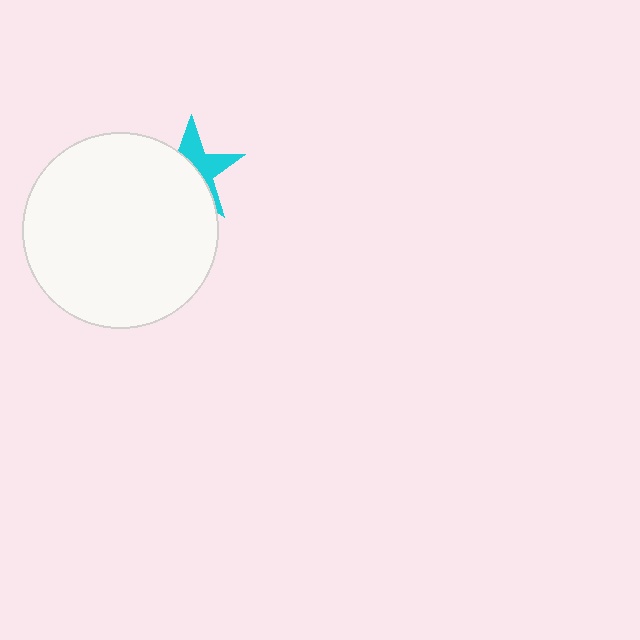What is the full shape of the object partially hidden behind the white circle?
The partially hidden object is a cyan star.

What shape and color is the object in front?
The object in front is a white circle.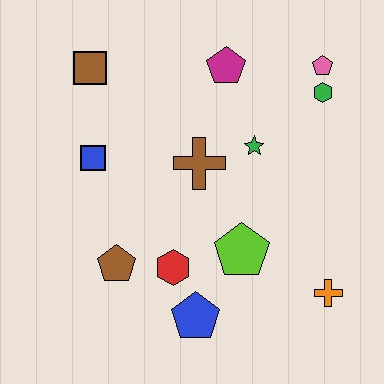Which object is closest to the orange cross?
The lime pentagon is closest to the orange cross.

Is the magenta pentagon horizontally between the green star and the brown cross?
Yes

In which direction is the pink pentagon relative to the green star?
The pink pentagon is above the green star.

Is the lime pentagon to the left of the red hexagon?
No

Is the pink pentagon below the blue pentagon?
No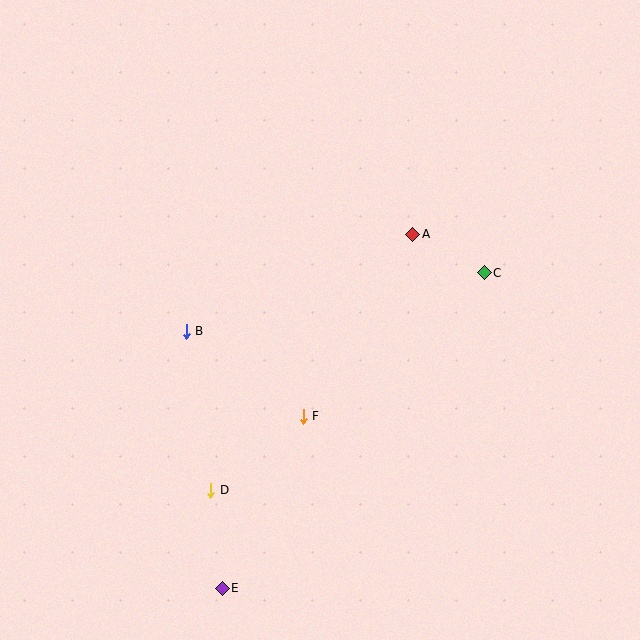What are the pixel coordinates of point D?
Point D is at (211, 490).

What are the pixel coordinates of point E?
Point E is at (222, 588).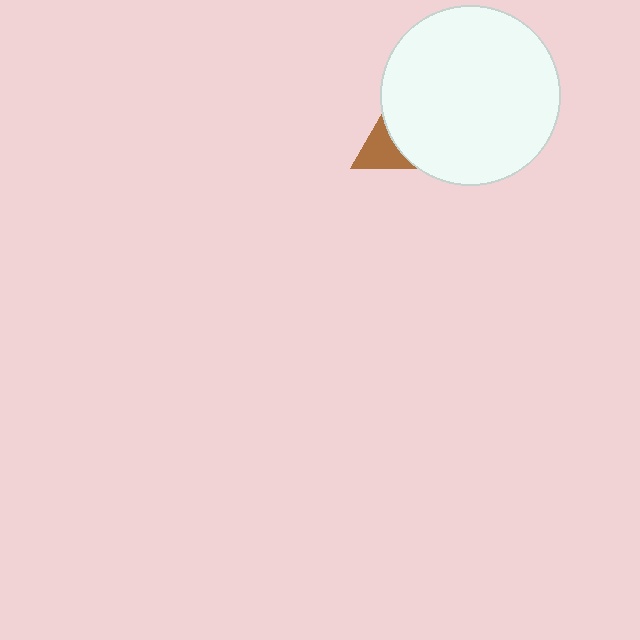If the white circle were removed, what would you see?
You would see the complete brown triangle.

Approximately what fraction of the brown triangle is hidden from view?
Roughly 55% of the brown triangle is hidden behind the white circle.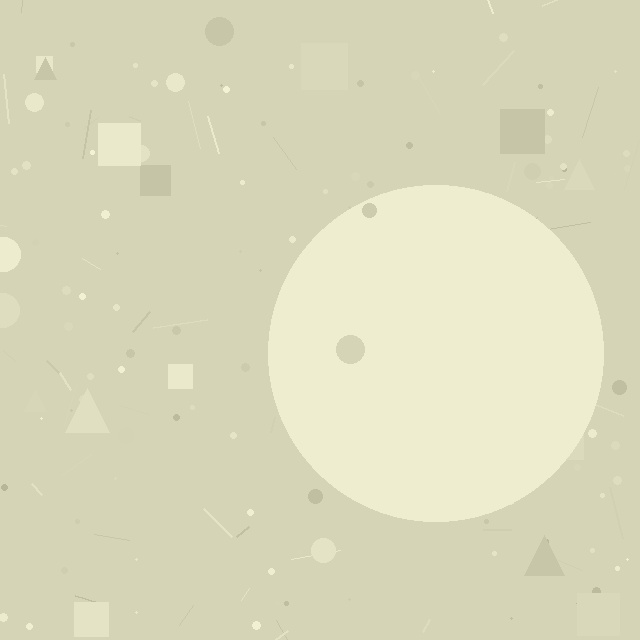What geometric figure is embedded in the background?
A circle is embedded in the background.